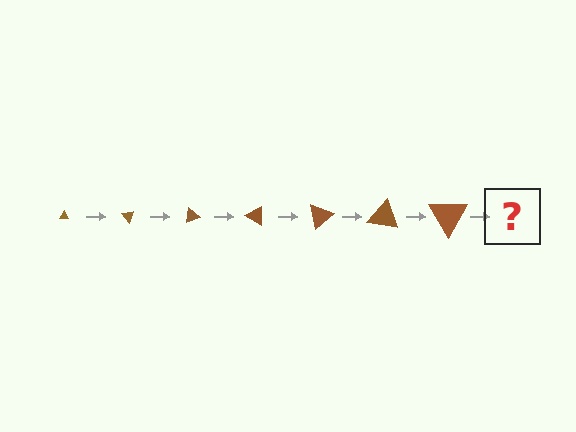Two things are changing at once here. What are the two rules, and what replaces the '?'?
The two rules are that the triangle grows larger each step and it rotates 50 degrees each step. The '?' should be a triangle, larger than the previous one and rotated 350 degrees from the start.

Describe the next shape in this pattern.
It should be a triangle, larger than the previous one and rotated 350 degrees from the start.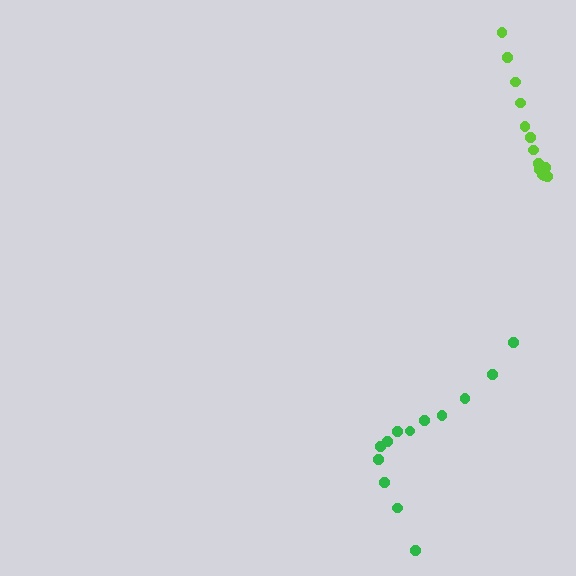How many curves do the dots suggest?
There are 2 distinct paths.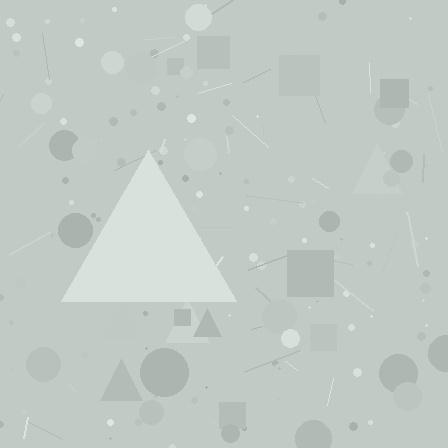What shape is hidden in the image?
A triangle is hidden in the image.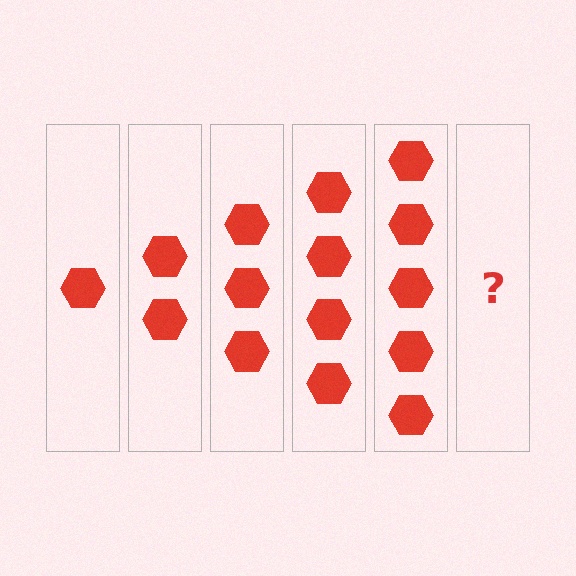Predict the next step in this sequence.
The next step is 6 hexagons.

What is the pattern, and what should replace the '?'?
The pattern is that each step adds one more hexagon. The '?' should be 6 hexagons.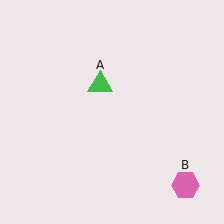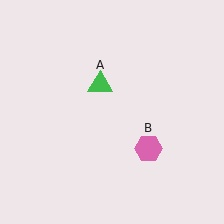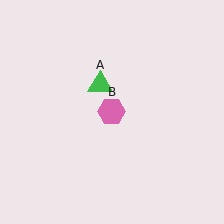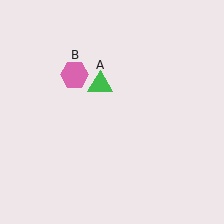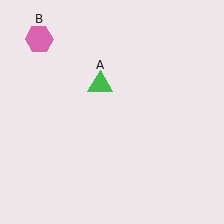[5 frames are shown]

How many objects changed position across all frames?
1 object changed position: pink hexagon (object B).